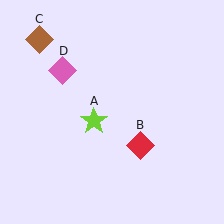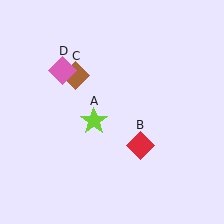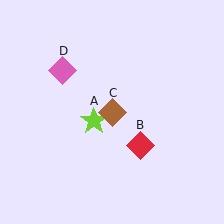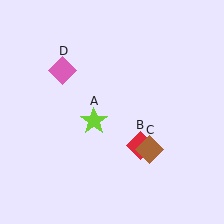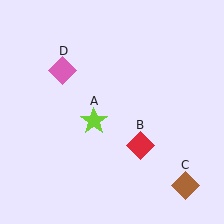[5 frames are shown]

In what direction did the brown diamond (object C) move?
The brown diamond (object C) moved down and to the right.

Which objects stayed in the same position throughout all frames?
Lime star (object A) and red diamond (object B) and pink diamond (object D) remained stationary.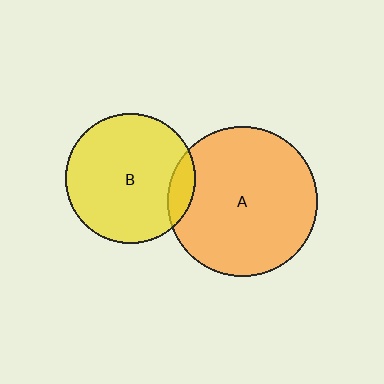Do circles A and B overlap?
Yes.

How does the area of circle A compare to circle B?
Approximately 1.3 times.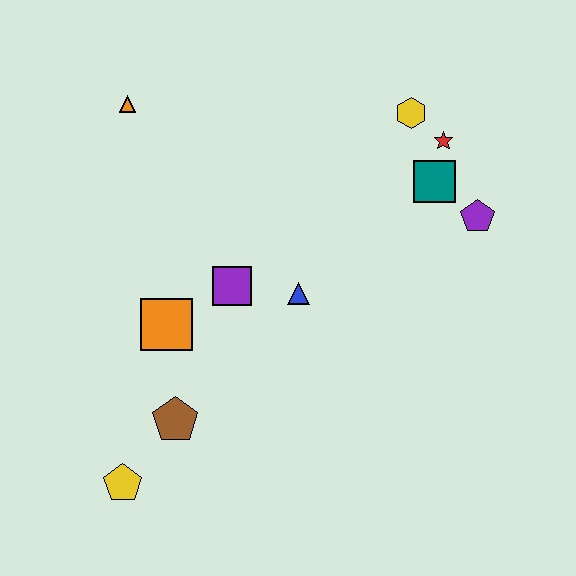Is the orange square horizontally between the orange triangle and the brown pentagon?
Yes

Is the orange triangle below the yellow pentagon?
No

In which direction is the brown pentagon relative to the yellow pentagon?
The brown pentagon is above the yellow pentagon.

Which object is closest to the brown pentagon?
The yellow pentagon is closest to the brown pentagon.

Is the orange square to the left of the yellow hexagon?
Yes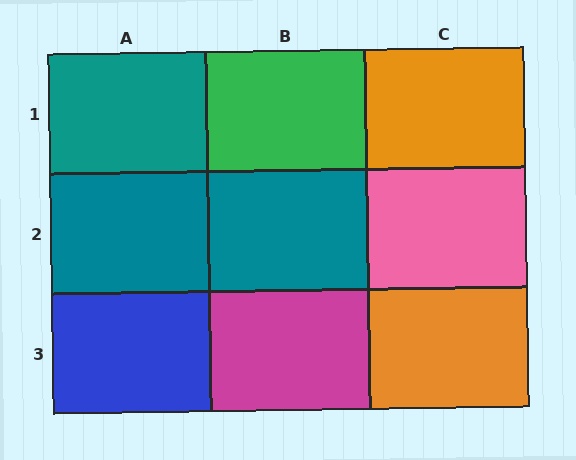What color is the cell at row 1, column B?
Green.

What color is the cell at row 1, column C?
Orange.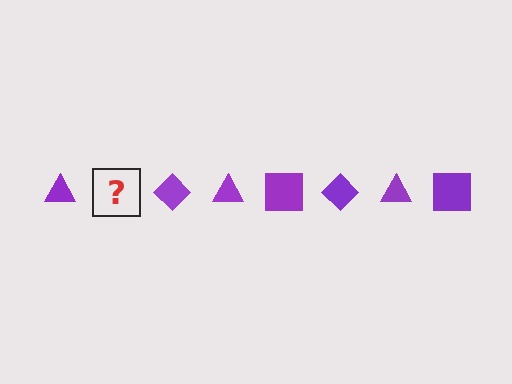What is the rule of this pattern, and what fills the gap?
The rule is that the pattern cycles through triangle, square, diamond shapes in purple. The gap should be filled with a purple square.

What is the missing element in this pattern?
The missing element is a purple square.